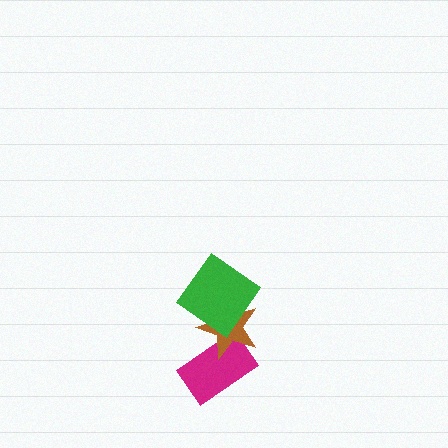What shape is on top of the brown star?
The green diamond is on top of the brown star.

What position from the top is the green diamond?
The green diamond is 1st from the top.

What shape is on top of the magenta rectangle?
The brown star is on top of the magenta rectangle.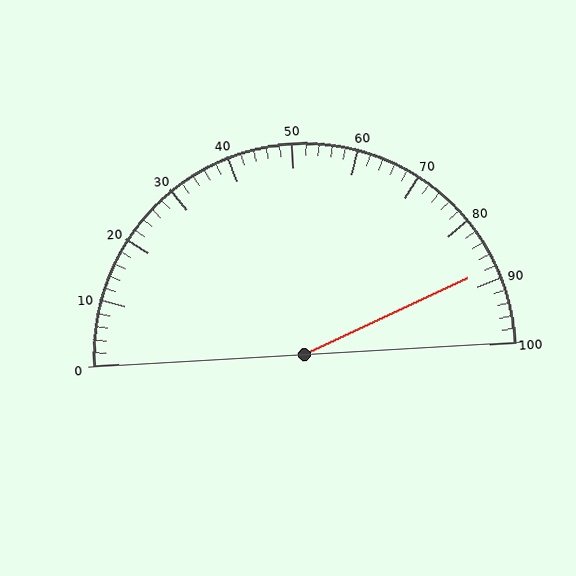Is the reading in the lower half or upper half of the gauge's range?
The reading is in the upper half of the range (0 to 100).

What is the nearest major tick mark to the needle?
The nearest major tick mark is 90.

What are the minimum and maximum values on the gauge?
The gauge ranges from 0 to 100.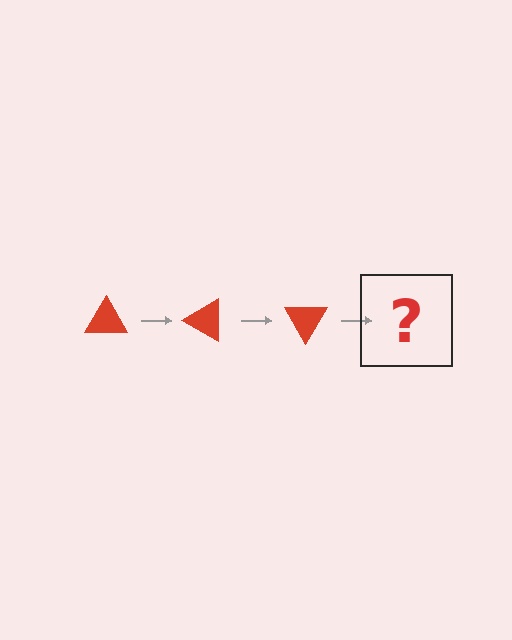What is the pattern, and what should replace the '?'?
The pattern is that the triangle rotates 30 degrees each step. The '?' should be a red triangle rotated 90 degrees.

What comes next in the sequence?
The next element should be a red triangle rotated 90 degrees.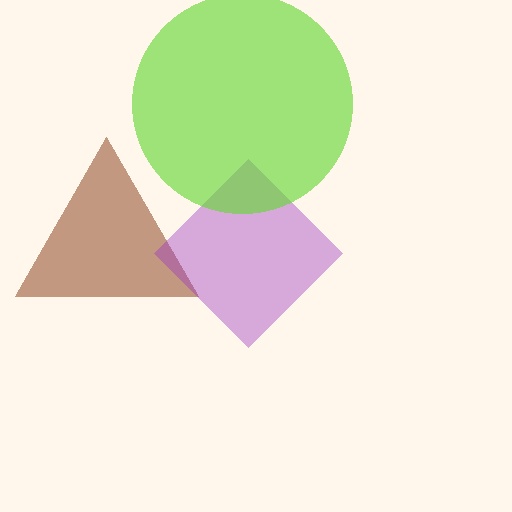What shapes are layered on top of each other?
The layered shapes are: a brown triangle, a purple diamond, a lime circle.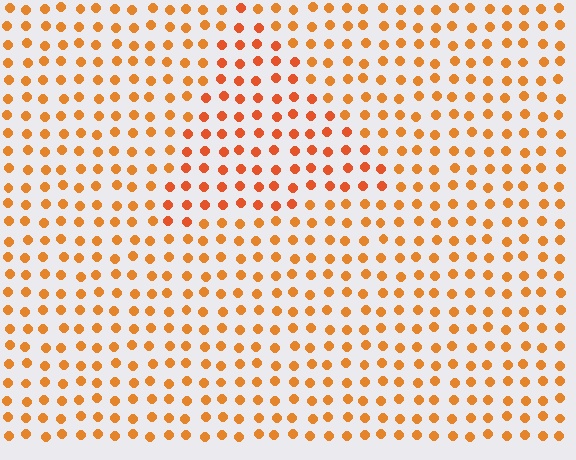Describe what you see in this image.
The image is filled with small orange elements in a uniform arrangement. A triangle-shaped region is visible where the elements are tinted to a slightly different hue, forming a subtle color boundary.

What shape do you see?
I see a triangle.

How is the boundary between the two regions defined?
The boundary is defined purely by a slight shift in hue (about 16 degrees). Spacing, size, and orientation are identical on both sides.